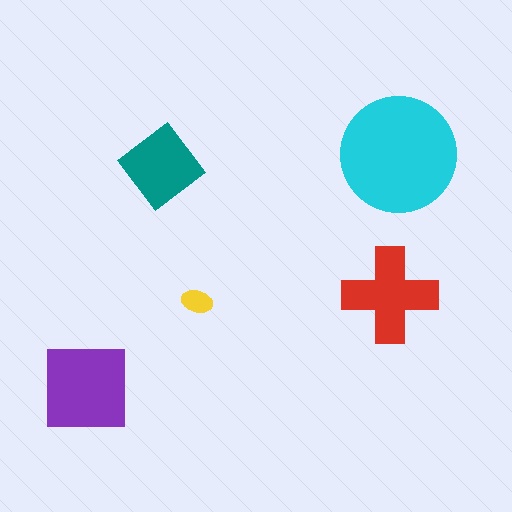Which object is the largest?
The cyan circle.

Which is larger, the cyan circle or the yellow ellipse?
The cyan circle.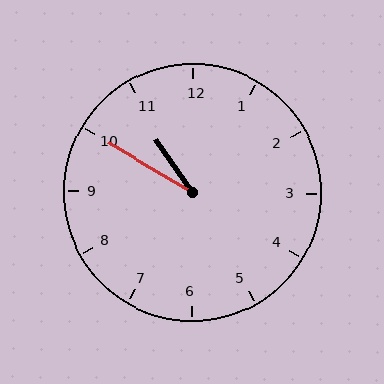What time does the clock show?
10:50.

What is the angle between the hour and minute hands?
Approximately 25 degrees.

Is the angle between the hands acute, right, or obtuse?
It is acute.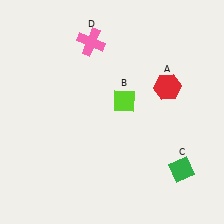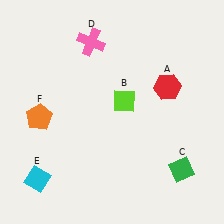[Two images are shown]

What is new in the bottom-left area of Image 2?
An orange pentagon (F) was added in the bottom-left area of Image 2.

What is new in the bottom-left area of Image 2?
A cyan diamond (E) was added in the bottom-left area of Image 2.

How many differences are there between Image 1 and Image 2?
There are 2 differences between the two images.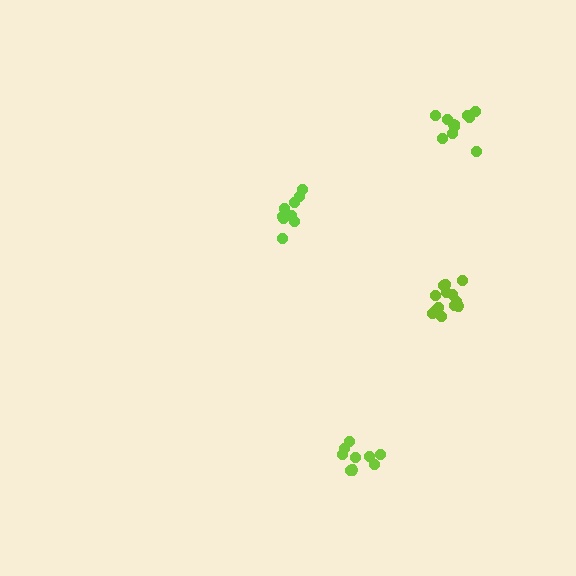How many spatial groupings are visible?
There are 4 spatial groupings.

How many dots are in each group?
Group 1: 9 dots, Group 2: 13 dots, Group 3: 9 dots, Group 4: 10 dots (41 total).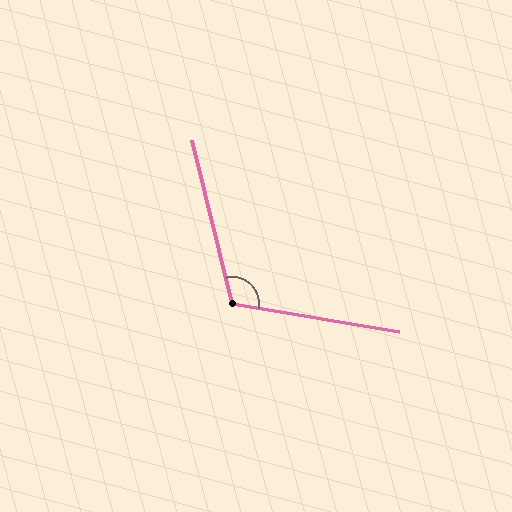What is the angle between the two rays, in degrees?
Approximately 113 degrees.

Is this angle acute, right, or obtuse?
It is obtuse.